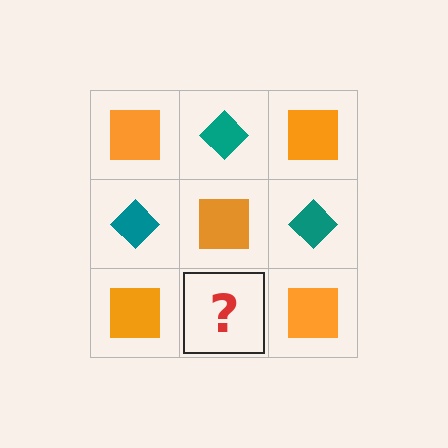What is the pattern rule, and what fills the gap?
The rule is that it alternates orange square and teal diamond in a checkerboard pattern. The gap should be filled with a teal diamond.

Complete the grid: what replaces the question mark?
The question mark should be replaced with a teal diamond.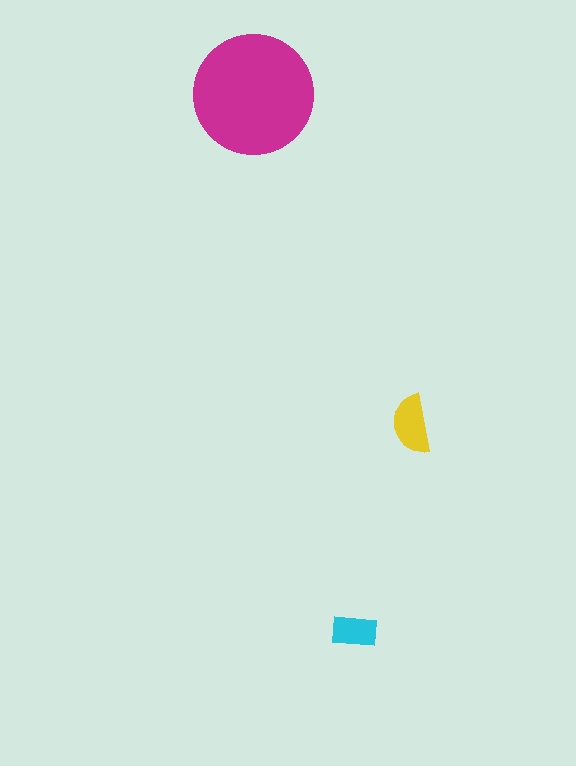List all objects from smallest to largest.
The cyan rectangle, the yellow semicircle, the magenta circle.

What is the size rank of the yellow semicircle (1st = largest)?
2nd.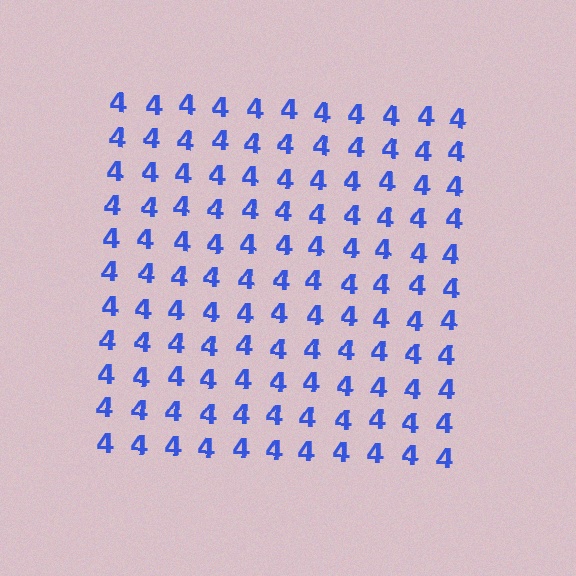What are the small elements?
The small elements are digit 4's.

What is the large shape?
The large shape is a square.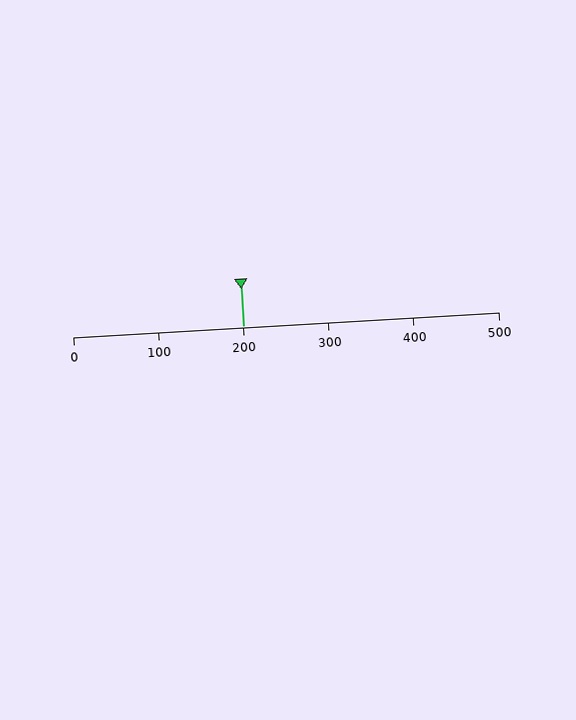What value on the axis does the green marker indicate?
The marker indicates approximately 200.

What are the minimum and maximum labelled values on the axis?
The axis runs from 0 to 500.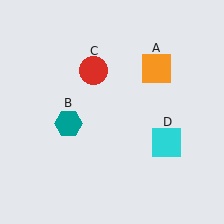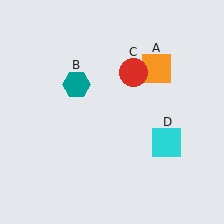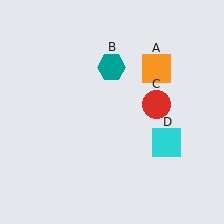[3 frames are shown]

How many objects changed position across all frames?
2 objects changed position: teal hexagon (object B), red circle (object C).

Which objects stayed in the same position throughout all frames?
Orange square (object A) and cyan square (object D) remained stationary.